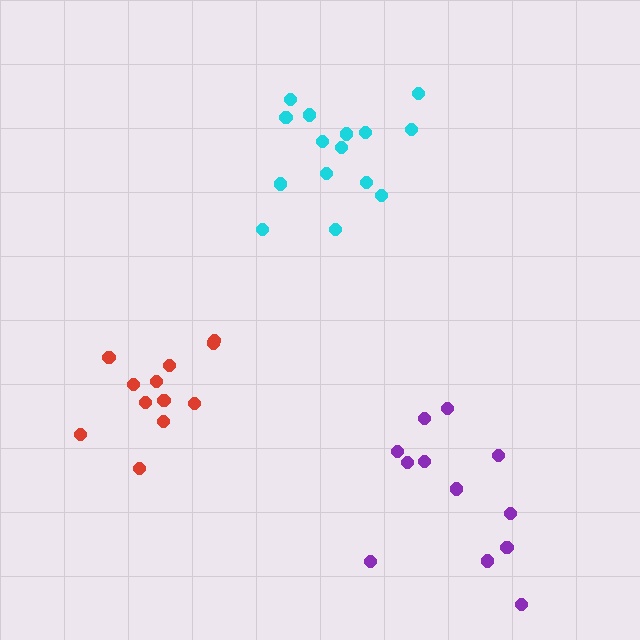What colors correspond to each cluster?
The clusters are colored: purple, red, cyan.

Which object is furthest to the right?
The purple cluster is rightmost.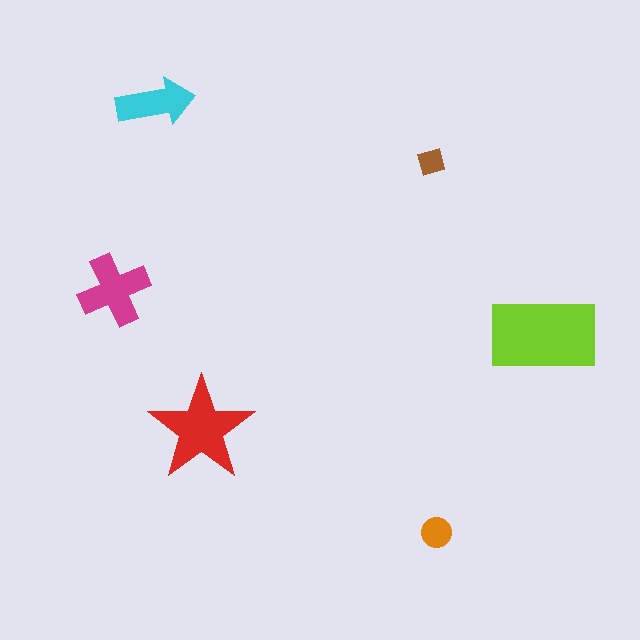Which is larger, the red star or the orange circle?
The red star.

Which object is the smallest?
The brown diamond.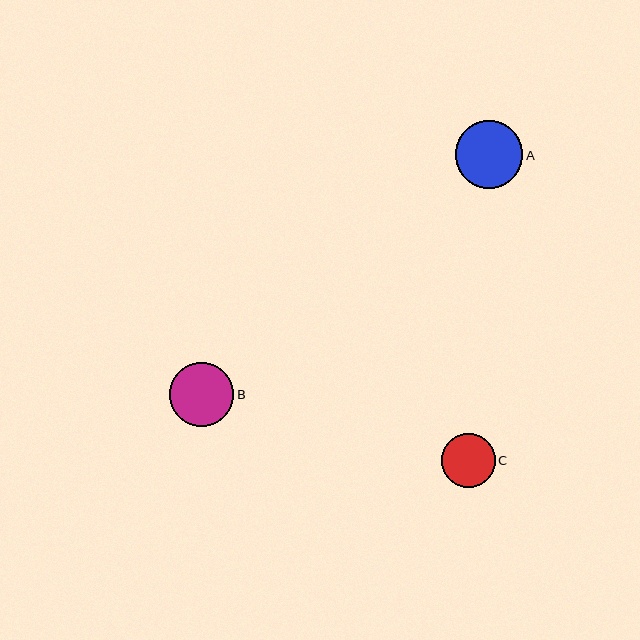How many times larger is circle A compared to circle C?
Circle A is approximately 1.3 times the size of circle C.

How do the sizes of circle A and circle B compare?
Circle A and circle B are approximately the same size.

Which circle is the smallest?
Circle C is the smallest with a size of approximately 53 pixels.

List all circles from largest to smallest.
From largest to smallest: A, B, C.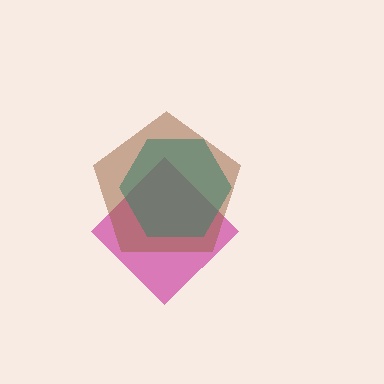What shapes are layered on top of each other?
The layered shapes are: a magenta diamond, a teal hexagon, a brown pentagon.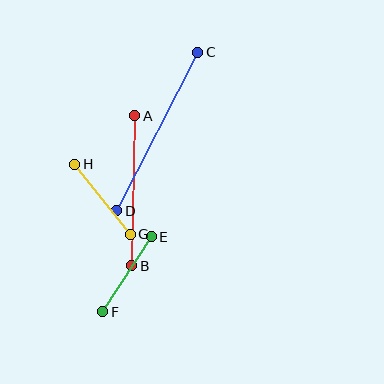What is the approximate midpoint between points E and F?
The midpoint is at approximately (127, 274) pixels.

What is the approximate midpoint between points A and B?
The midpoint is at approximately (133, 191) pixels.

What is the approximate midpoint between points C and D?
The midpoint is at approximately (157, 132) pixels.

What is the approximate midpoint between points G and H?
The midpoint is at approximately (103, 199) pixels.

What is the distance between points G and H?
The distance is approximately 89 pixels.